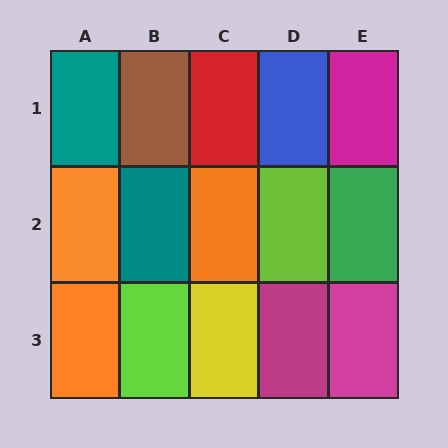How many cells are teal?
2 cells are teal.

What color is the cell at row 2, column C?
Orange.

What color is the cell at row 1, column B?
Brown.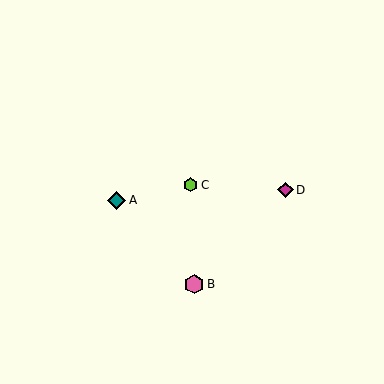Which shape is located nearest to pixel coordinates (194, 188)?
The lime hexagon (labeled C) at (191, 185) is nearest to that location.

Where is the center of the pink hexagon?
The center of the pink hexagon is at (194, 284).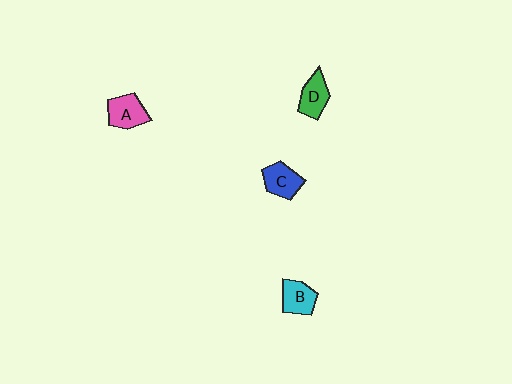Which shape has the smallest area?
Shape B (cyan).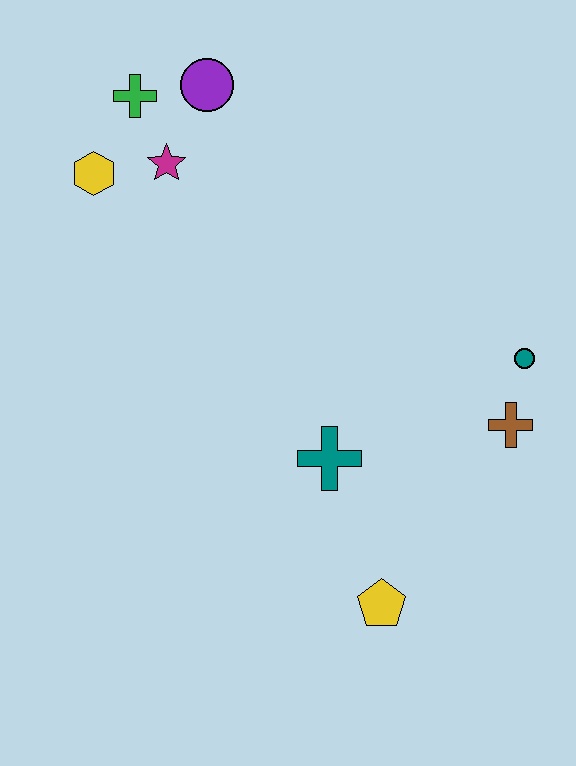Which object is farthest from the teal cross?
The green cross is farthest from the teal cross.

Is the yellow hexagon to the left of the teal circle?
Yes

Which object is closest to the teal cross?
The yellow pentagon is closest to the teal cross.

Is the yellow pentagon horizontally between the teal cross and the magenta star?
No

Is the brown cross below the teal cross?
No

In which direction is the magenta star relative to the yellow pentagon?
The magenta star is above the yellow pentagon.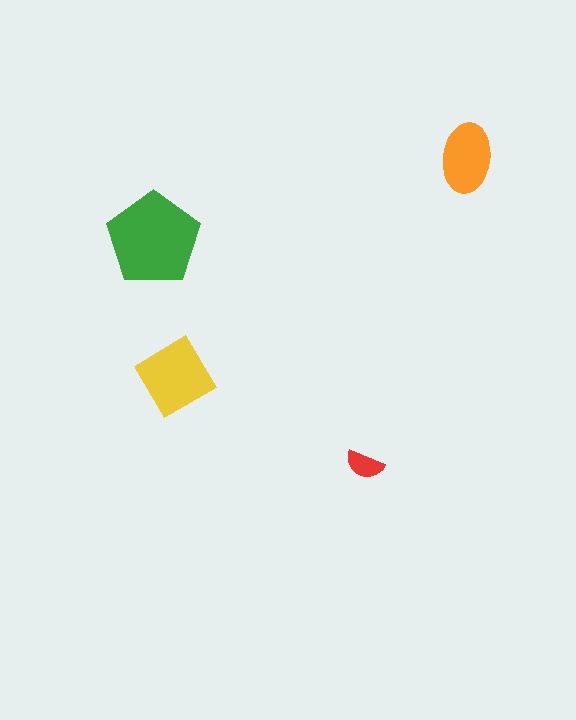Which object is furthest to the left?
The green pentagon is leftmost.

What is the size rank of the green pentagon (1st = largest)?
1st.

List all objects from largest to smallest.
The green pentagon, the yellow diamond, the orange ellipse, the red semicircle.